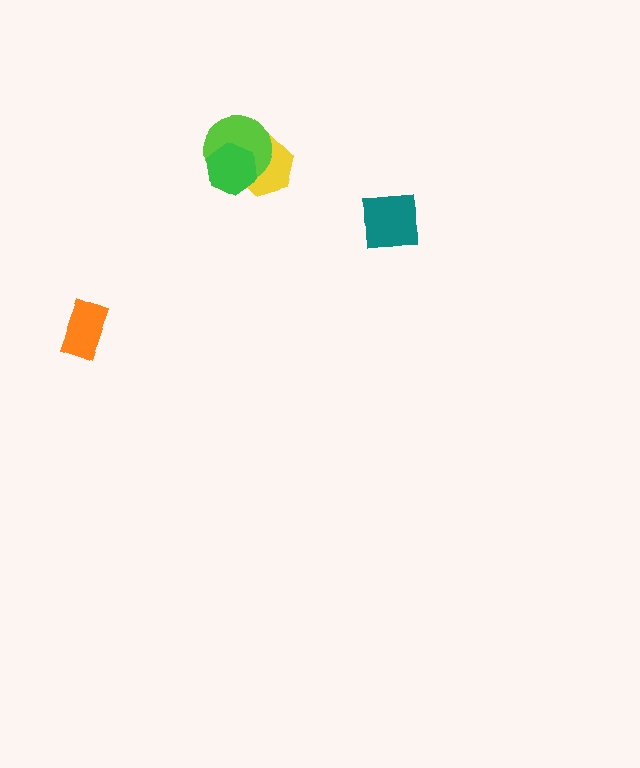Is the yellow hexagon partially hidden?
Yes, it is partially covered by another shape.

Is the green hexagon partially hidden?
No, no other shape covers it.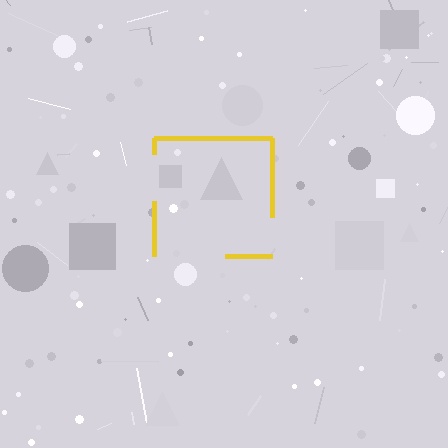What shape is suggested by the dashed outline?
The dashed outline suggests a square.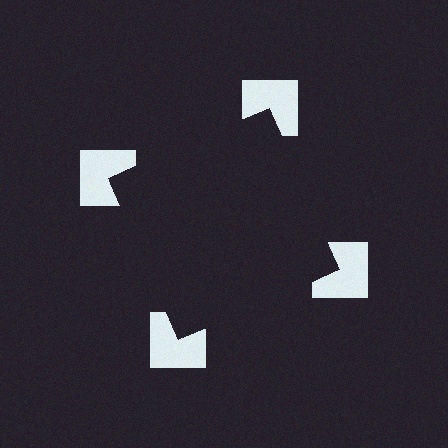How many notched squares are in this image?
There are 4 — one at each vertex of the illusory square.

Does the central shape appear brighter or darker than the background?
It typically appears slightly darker than the background, even though no actual brightness change is drawn.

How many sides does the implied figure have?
4 sides.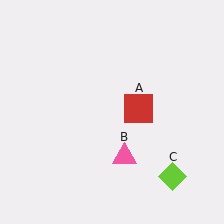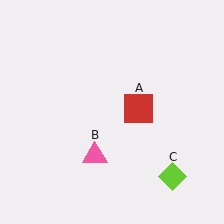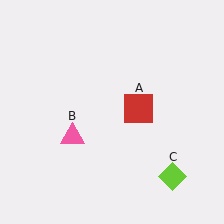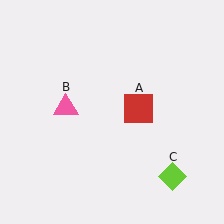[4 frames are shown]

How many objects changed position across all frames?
1 object changed position: pink triangle (object B).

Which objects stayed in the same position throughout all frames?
Red square (object A) and lime diamond (object C) remained stationary.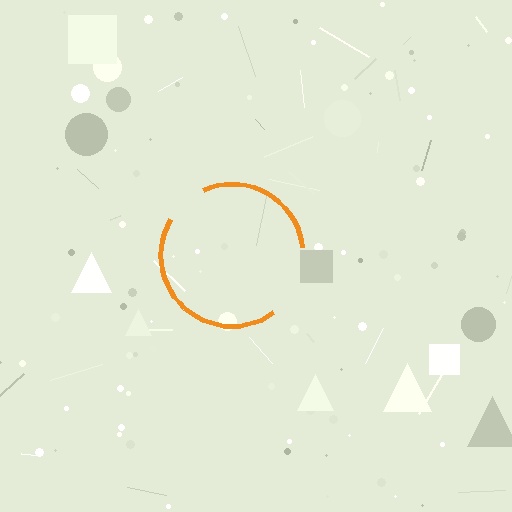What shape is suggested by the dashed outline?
The dashed outline suggests a circle.